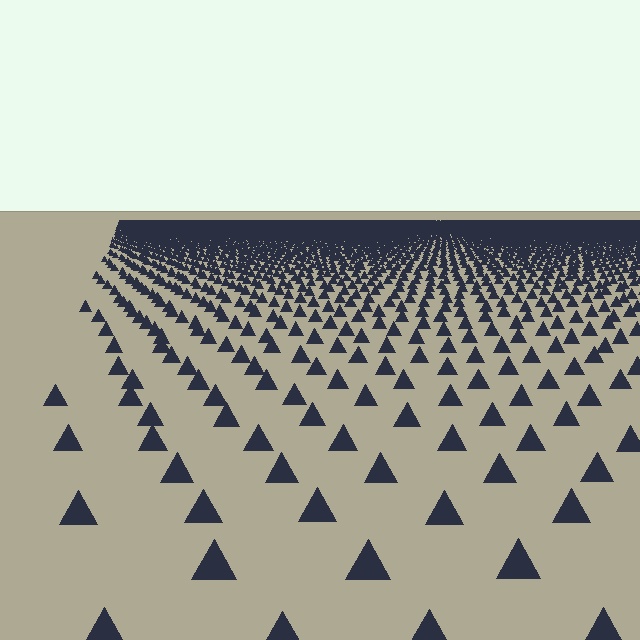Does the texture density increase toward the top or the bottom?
Density increases toward the top.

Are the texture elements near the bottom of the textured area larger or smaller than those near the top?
Larger. Near the bottom, elements are closer to the viewer and appear at a bigger on-screen size.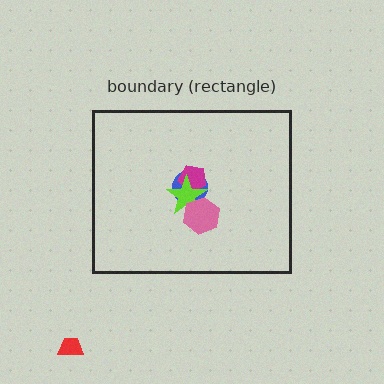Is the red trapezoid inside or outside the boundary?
Outside.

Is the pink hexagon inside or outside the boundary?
Inside.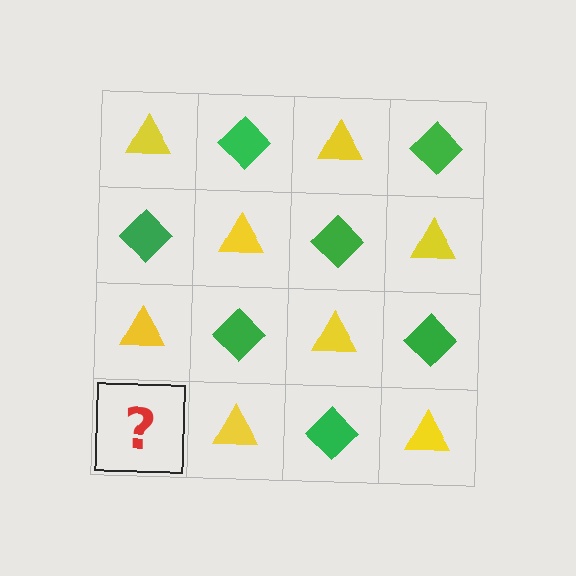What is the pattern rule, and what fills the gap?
The rule is that it alternates yellow triangle and green diamond in a checkerboard pattern. The gap should be filled with a green diamond.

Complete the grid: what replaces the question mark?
The question mark should be replaced with a green diamond.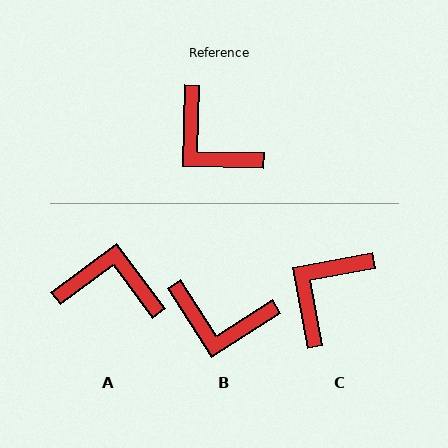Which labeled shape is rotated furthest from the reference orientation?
A, about 142 degrees away.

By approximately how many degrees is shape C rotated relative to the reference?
Approximately 78 degrees clockwise.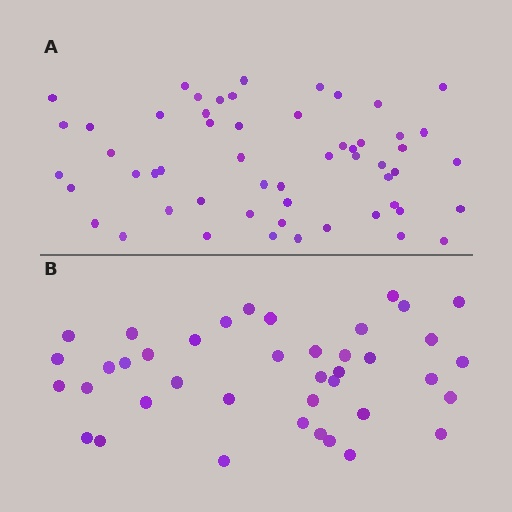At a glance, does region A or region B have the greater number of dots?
Region A (the top region) has more dots.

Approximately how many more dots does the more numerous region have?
Region A has approximately 15 more dots than region B.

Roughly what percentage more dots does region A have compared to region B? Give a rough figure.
About 40% more.